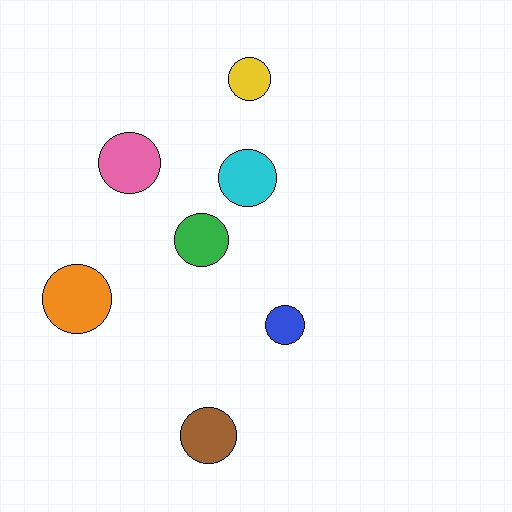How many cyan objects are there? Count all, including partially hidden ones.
There is 1 cyan object.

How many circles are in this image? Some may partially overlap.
There are 7 circles.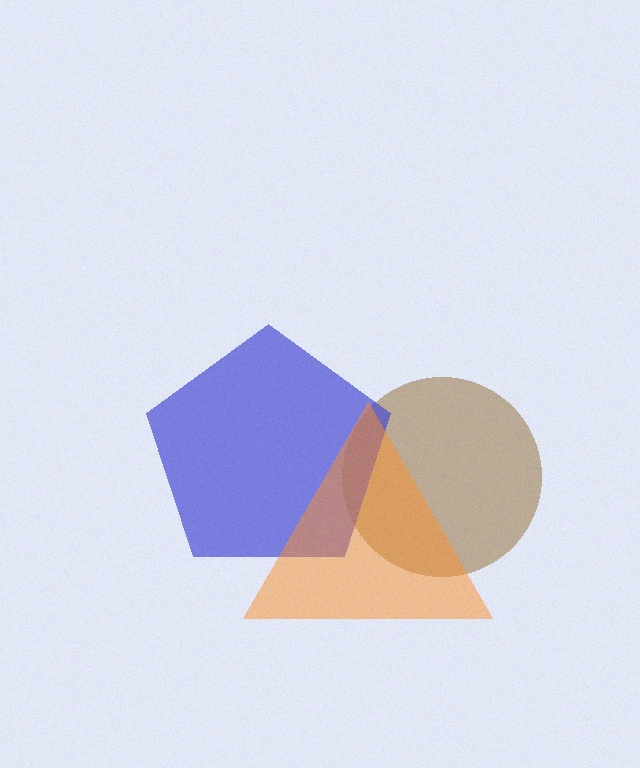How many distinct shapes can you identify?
There are 3 distinct shapes: a brown circle, a blue pentagon, an orange triangle.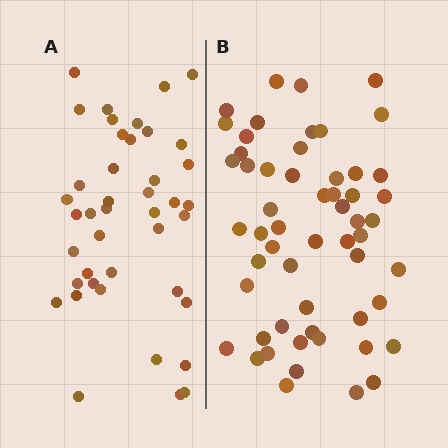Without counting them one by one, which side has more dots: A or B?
Region B (the right region) has more dots.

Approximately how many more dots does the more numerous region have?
Region B has approximately 15 more dots than region A.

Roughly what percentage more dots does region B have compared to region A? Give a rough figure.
About 35% more.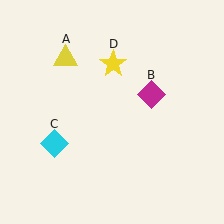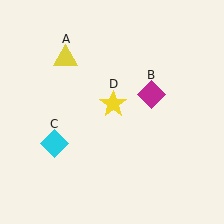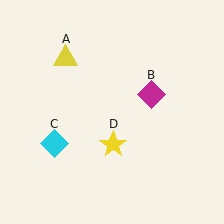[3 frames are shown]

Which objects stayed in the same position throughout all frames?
Yellow triangle (object A) and magenta diamond (object B) and cyan diamond (object C) remained stationary.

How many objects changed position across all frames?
1 object changed position: yellow star (object D).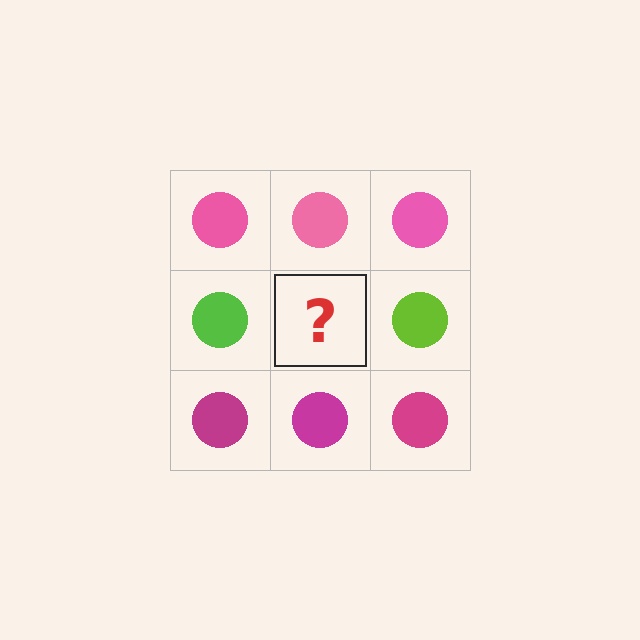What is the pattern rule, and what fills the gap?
The rule is that each row has a consistent color. The gap should be filled with a lime circle.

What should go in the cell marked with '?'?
The missing cell should contain a lime circle.